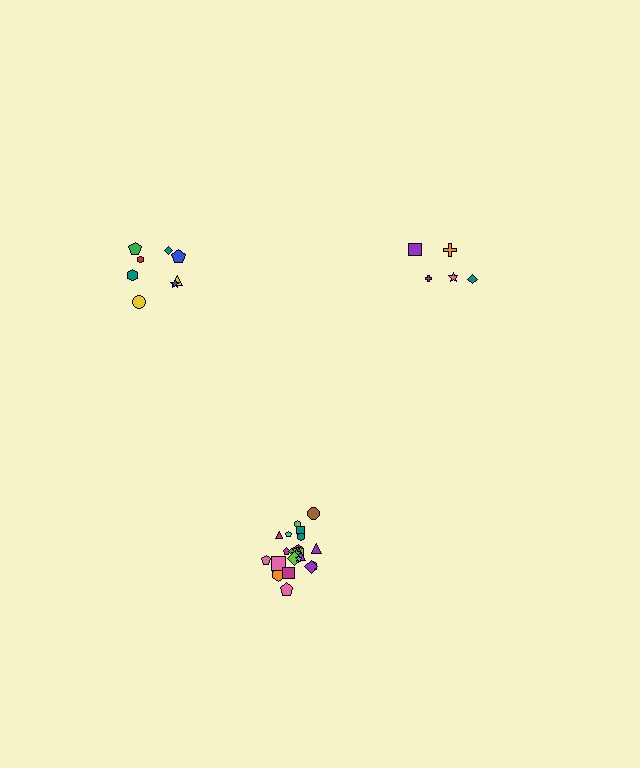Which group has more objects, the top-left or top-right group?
The top-left group.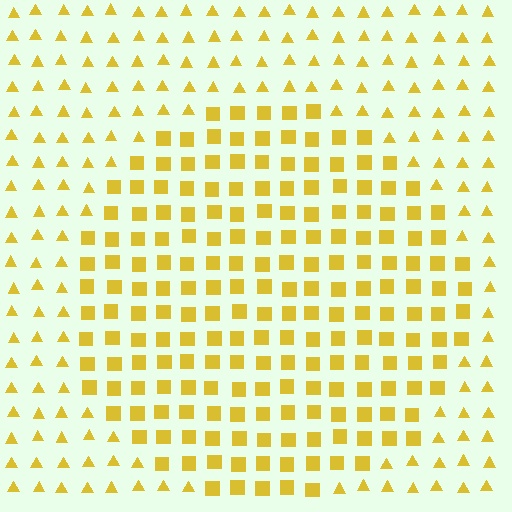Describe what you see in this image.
The image is filled with small yellow elements arranged in a uniform grid. A circle-shaped region contains squares, while the surrounding area contains triangles. The boundary is defined purely by the change in element shape.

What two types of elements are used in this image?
The image uses squares inside the circle region and triangles outside it.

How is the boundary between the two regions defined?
The boundary is defined by a change in element shape: squares inside vs. triangles outside. All elements share the same color and spacing.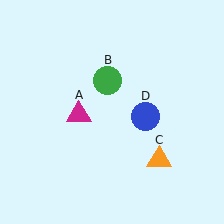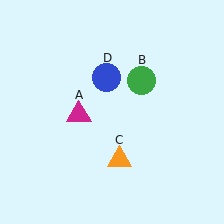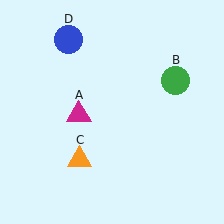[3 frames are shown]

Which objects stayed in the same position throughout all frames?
Magenta triangle (object A) remained stationary.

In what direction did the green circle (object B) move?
The green circle (object B) moved right.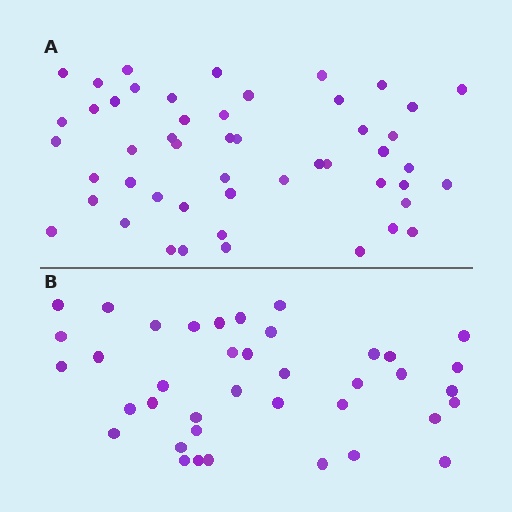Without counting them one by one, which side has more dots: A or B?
Region A (the top region) has more dots.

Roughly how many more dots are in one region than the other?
Region A has roughly 12 or so more dots than region B.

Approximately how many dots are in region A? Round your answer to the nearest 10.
About 50 dots.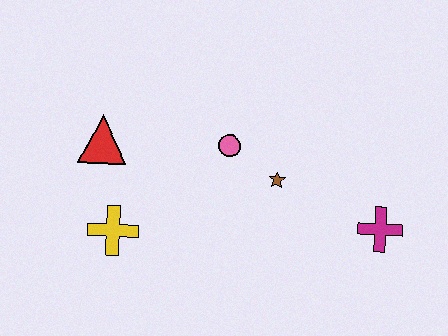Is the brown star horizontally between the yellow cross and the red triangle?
No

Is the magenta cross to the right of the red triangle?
Yes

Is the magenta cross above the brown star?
No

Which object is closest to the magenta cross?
The brown star is closest to the magenta cross.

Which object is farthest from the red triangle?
The magenta cross is farthest from the red triangle.